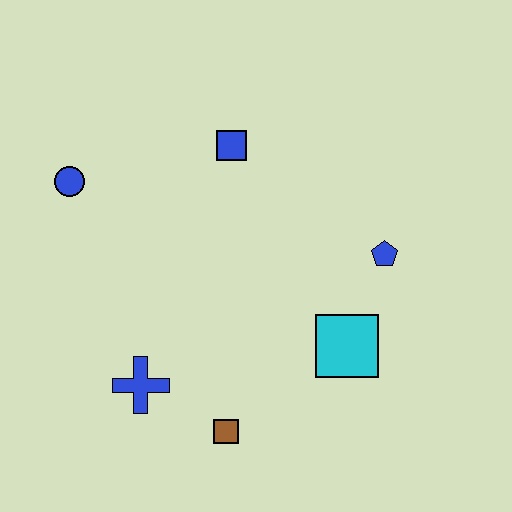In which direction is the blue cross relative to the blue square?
The blue cross is below the blue square.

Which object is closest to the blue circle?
The blue square is closest to the blue circle.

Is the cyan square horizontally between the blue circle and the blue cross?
No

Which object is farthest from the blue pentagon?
The blue circle is farthest from the blue pentagon.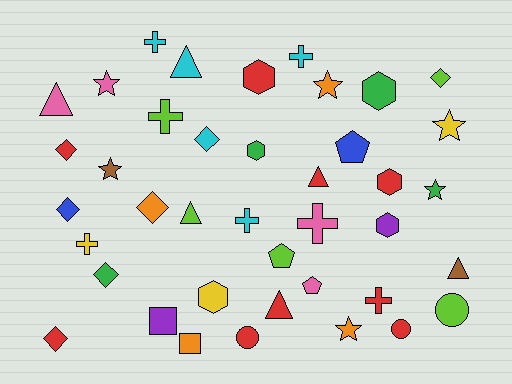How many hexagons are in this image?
There are 6 hexagons.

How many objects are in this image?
There are 40 objects.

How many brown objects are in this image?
There are 2 brown objects.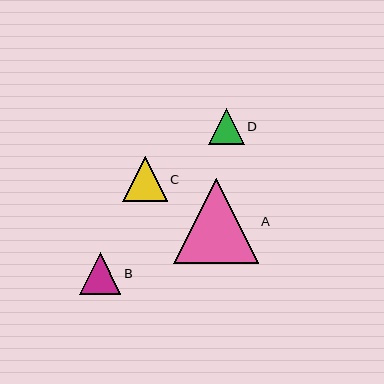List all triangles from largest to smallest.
From largest to smallest: A, C, B, D.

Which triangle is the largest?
Triangle A is the largest with a size of approximately 85 pixels.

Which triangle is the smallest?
Triangle D is the smallest with a size of approximately 36 pixels.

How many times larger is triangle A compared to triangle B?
Triangle A is approximately 2.0 times the size of triangle B.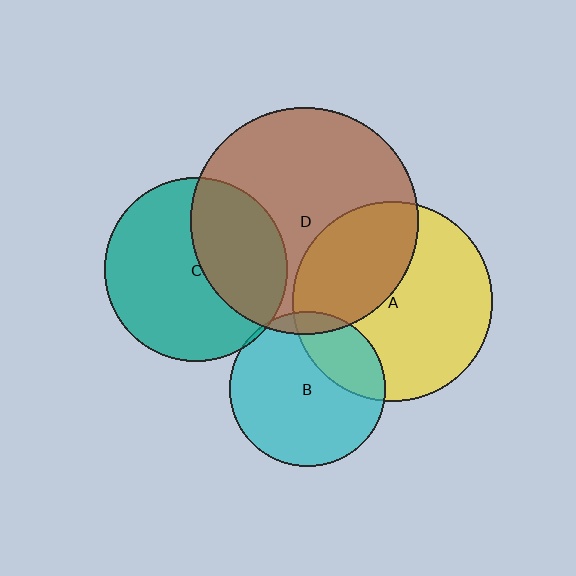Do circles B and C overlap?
Yes.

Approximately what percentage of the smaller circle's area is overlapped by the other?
Approximately 5%.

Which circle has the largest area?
Circle D (brown).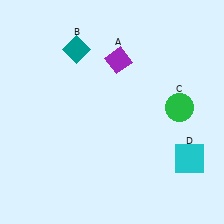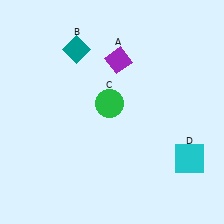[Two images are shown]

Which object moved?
The green circle (C) moved left.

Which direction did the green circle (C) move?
The green circle (C) moved left.